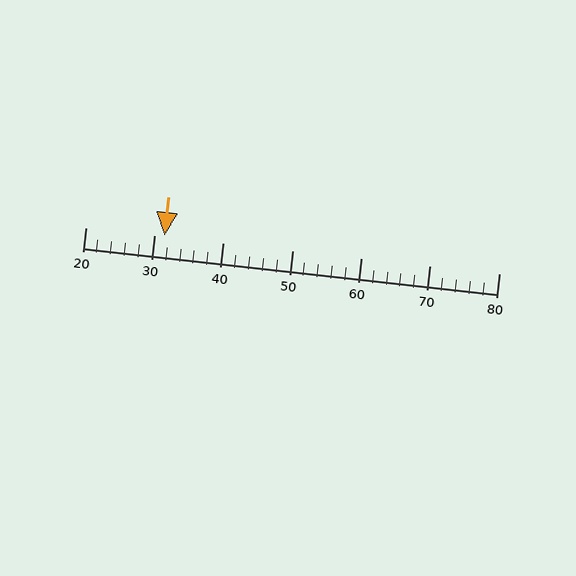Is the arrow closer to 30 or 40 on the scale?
The arrow is closer to 30.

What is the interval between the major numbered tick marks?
The major tick marks are spaced 10 units apart.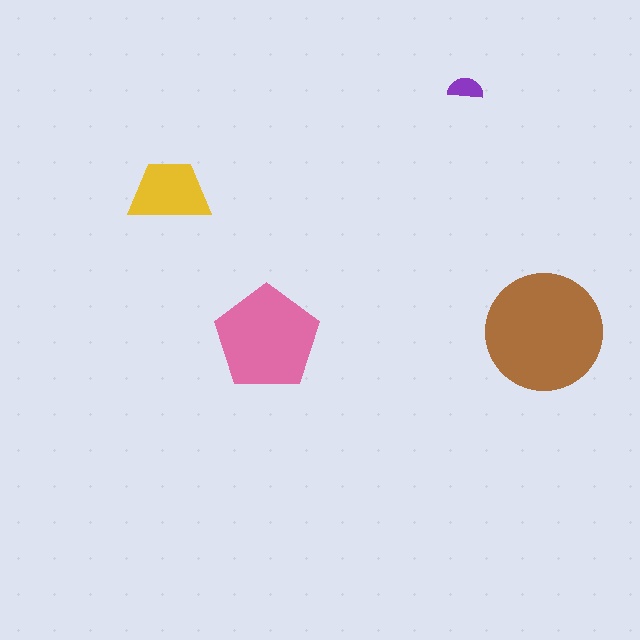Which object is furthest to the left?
The yellow trapezoid is leftmost.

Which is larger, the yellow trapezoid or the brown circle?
The brown circle.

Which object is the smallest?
The purple semicircle.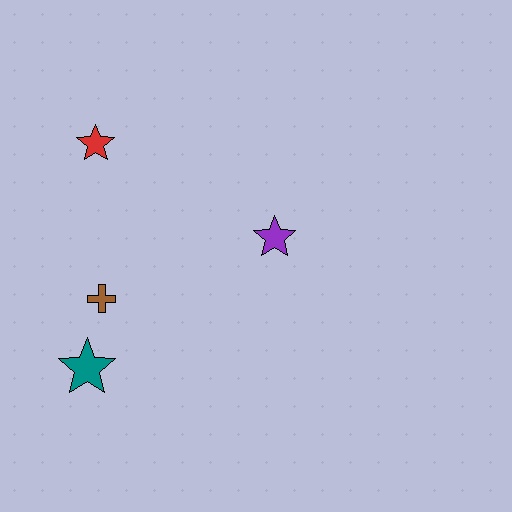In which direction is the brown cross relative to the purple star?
The brown cross is to the left of the purple star.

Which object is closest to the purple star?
The brown cross is closest to the purple star.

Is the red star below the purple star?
No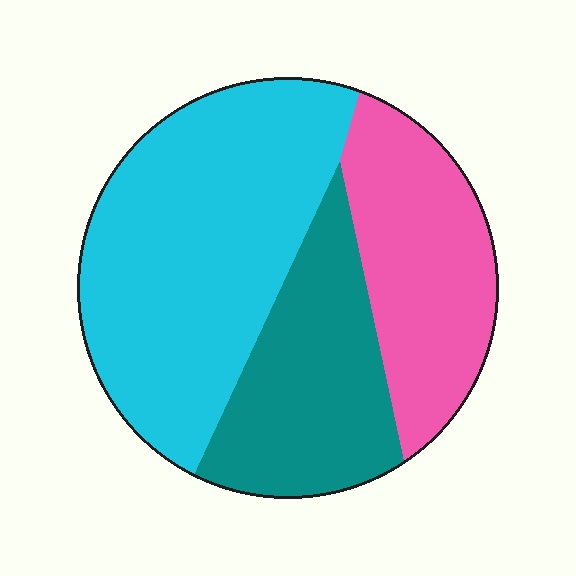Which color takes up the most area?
Cyan, at roughly 50%.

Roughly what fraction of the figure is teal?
Teal takes up between a sixth and a third of the figure.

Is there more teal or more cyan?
Cyan.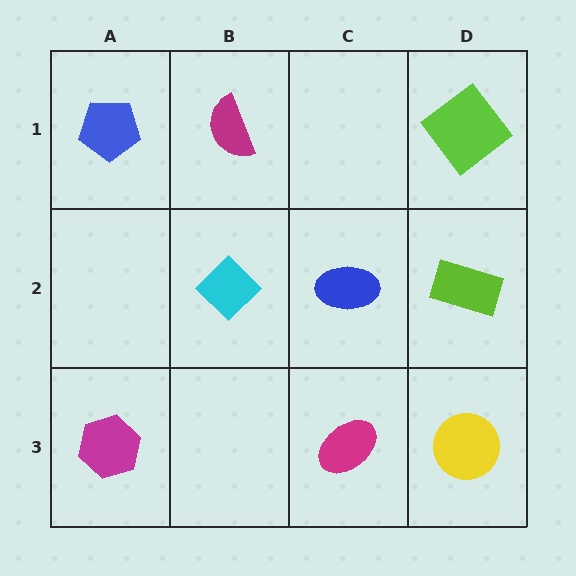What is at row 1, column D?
A lime diamond.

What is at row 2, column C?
A blue ellipse.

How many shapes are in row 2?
3 shapes.